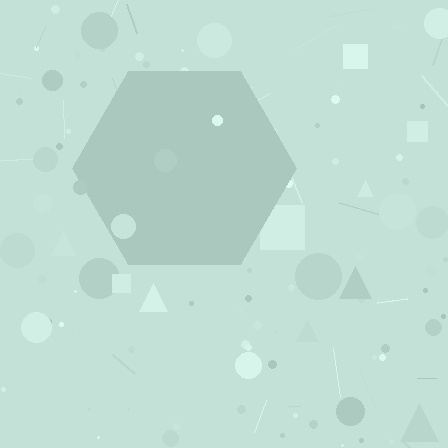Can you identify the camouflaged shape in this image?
The camouflaged shape is a hexagon.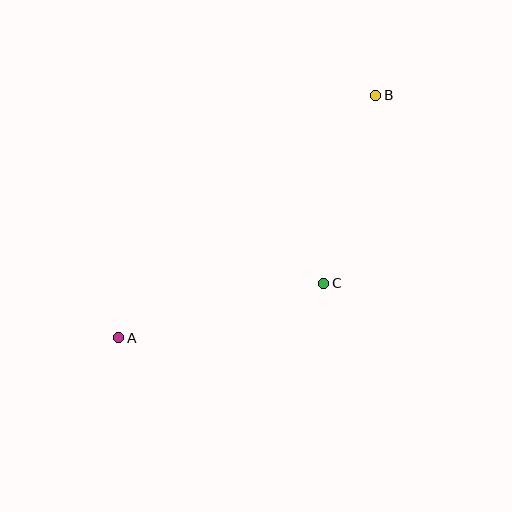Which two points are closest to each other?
Points B and C are closest to each other.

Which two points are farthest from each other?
Points A and B are farthest from each other.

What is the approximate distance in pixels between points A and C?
The distance between A and C is approximately 212 pixels.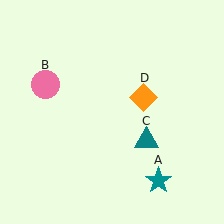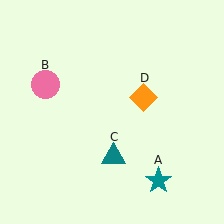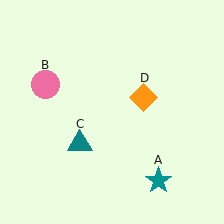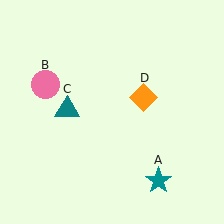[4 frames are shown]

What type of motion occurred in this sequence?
The teal triangle (object C) rotated clockwise around the center of the scene.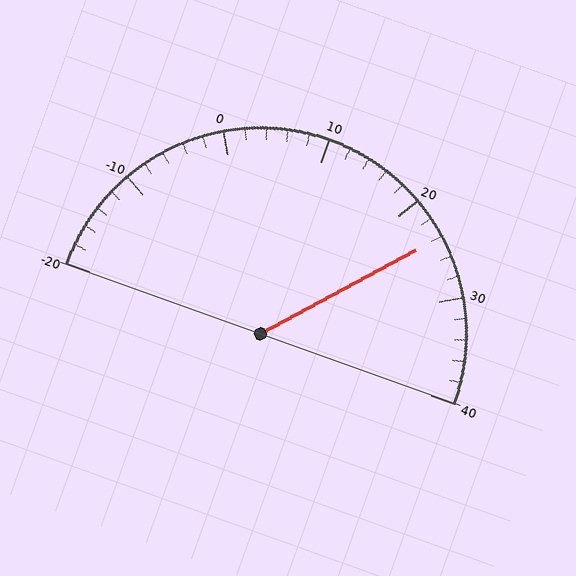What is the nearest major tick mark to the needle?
The nearest major tick mark is 20.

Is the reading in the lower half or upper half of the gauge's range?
The reading is in the upper half of the range (-20 to 40).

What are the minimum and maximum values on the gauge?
The gauge ranges from -20 to 40.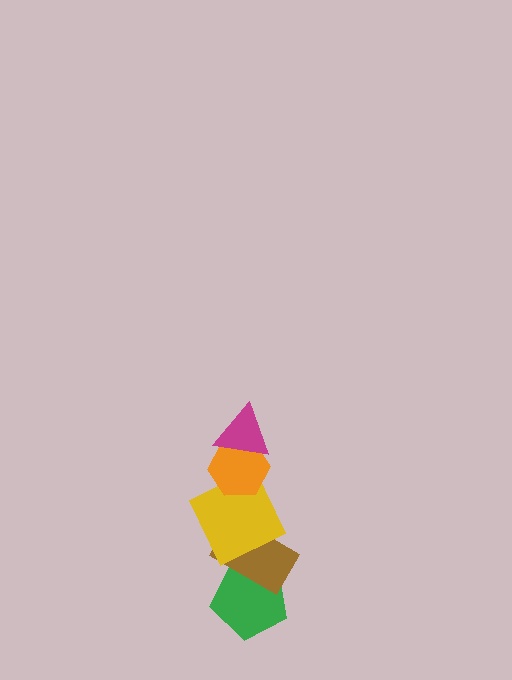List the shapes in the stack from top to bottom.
From top to bottom: the magenta triangle, the orange hexagon, the yellow square, the brown rectangle, the green pentagon.